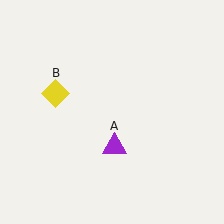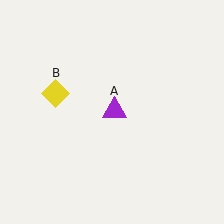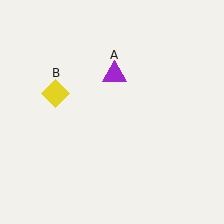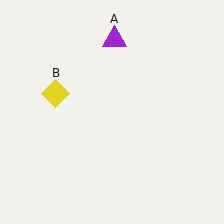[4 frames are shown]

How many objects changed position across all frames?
1 object changed position: purple triangle (object A).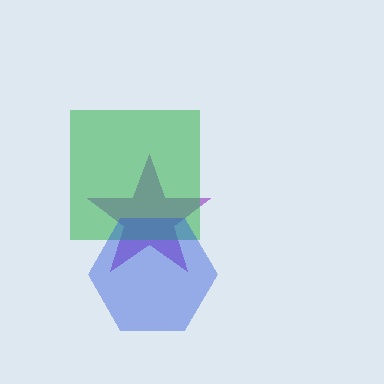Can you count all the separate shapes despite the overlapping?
Yes, there are 3 separate shapes.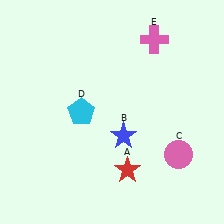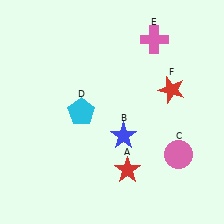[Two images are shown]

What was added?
A red star (F) was added in Image 2.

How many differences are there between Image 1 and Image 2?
There is 1 difference between the two images.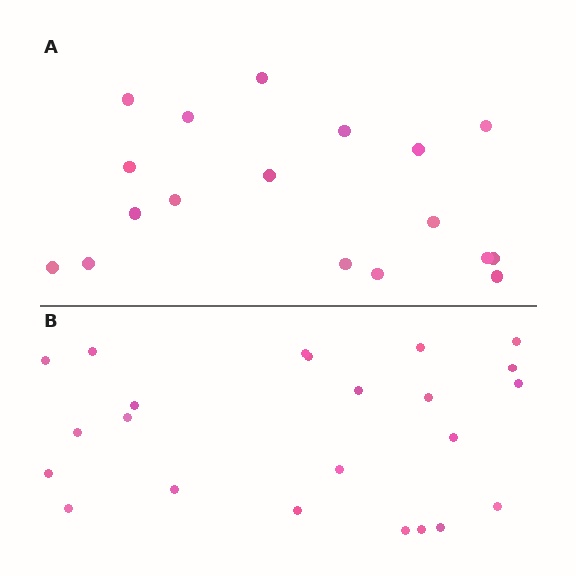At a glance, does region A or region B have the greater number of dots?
Region B (the bottom region) has more dots.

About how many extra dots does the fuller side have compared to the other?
Region B has about 5 more dots than region A.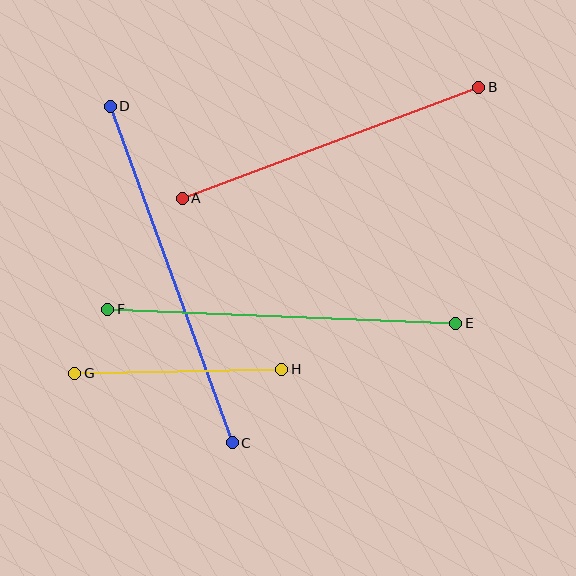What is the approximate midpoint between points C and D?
The midpoint is at approximately (171, 274) pixels.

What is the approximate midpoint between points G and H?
The midpoint is at approximately (178, 371) pixels.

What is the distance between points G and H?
The distance is approximately 207 pixels.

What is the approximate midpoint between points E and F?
The midpoint is at approximately (282, 316) pixels.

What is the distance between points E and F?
The distance is approximately 348 pixels.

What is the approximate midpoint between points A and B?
The midpoint is at approximately (331, 143) pixels.